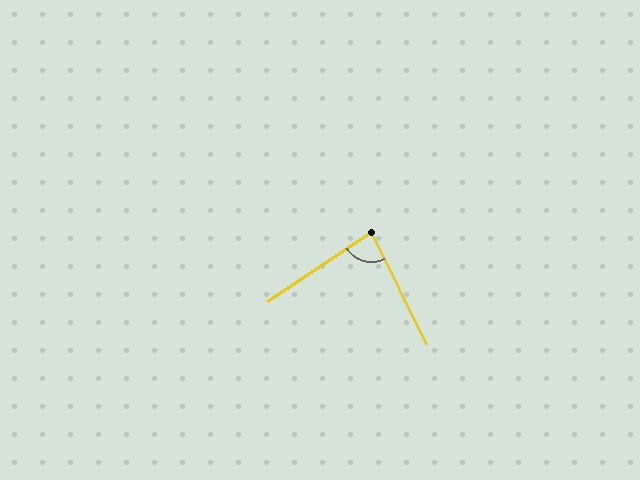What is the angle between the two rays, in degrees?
Approximately 83 degrees.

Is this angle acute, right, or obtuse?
It is acute.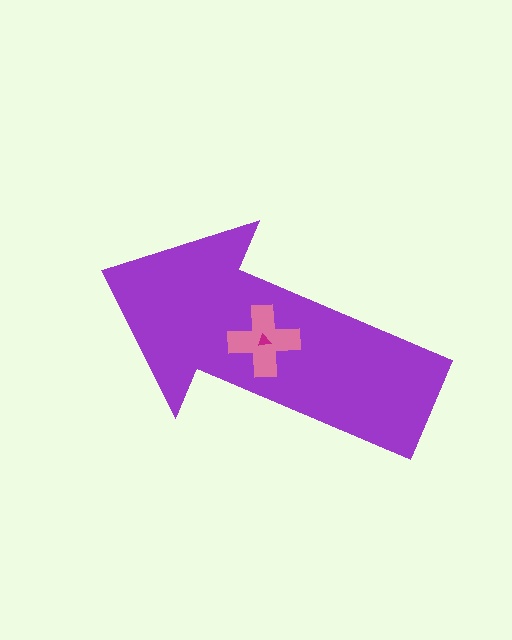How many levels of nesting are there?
3.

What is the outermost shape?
The purple arrow.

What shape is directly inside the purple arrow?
The pink cross.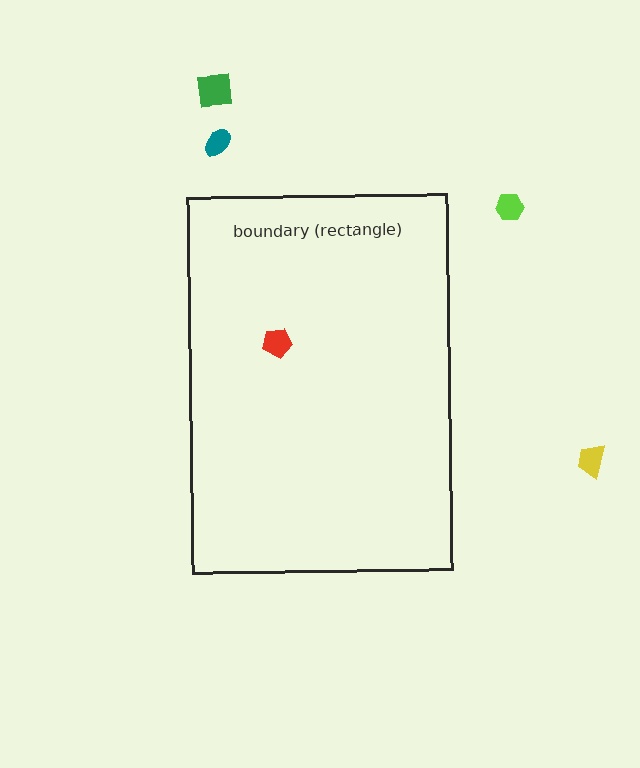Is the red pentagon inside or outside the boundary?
Inside.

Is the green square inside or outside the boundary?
Outside.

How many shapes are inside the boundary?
1 inside, 4 outside.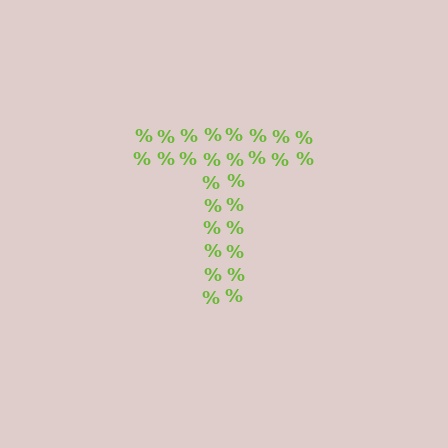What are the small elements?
The small elements are percent signs.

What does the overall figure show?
The overall figure shows the letter T.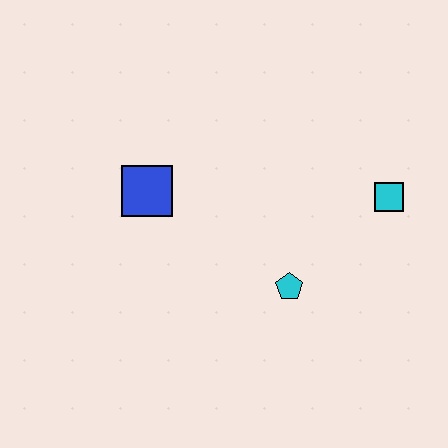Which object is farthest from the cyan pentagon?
The blue square is farthest from the cyan pentagon.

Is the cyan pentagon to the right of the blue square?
Yes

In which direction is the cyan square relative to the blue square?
The cyan square is to the right of the blue square.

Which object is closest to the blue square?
The cyan pentagon is closest to the blue square.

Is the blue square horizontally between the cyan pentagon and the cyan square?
No